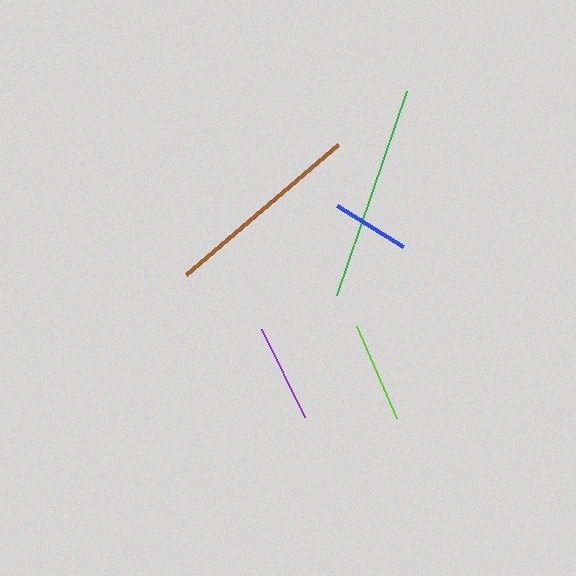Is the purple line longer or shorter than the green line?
The green line is longer than the purple line.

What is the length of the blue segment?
The blue segment is approximately 78 pixels long.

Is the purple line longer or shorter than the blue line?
The purple line is longer than the blue line.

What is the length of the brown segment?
The brown segment is approximately 200 pixels long.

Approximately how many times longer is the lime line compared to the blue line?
The lime line is approximately 1.3 times the length of the blue line.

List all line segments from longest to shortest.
From longest to shortest: green, brown, lime, purple, blue.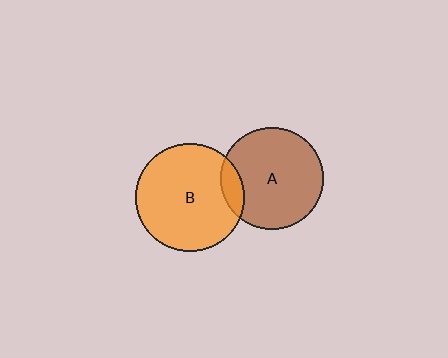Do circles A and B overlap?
Yes.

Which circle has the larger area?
Circle B (orange).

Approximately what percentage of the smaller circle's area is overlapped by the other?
Approximately 10%.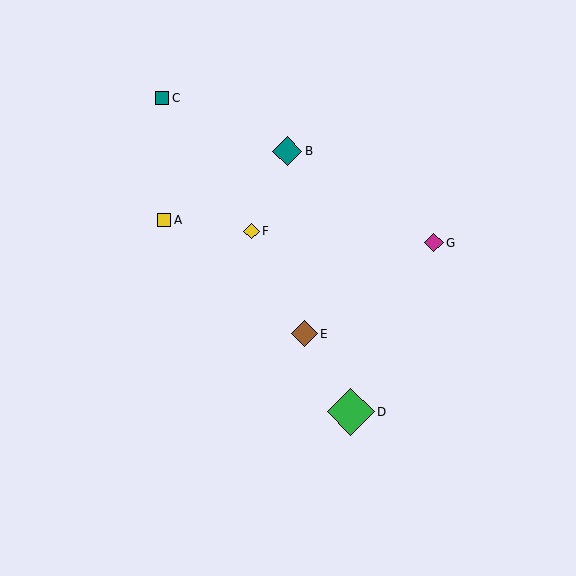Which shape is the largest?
The green diamond (labeled D) is the largest.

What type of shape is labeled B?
Shape B is a teal diamond.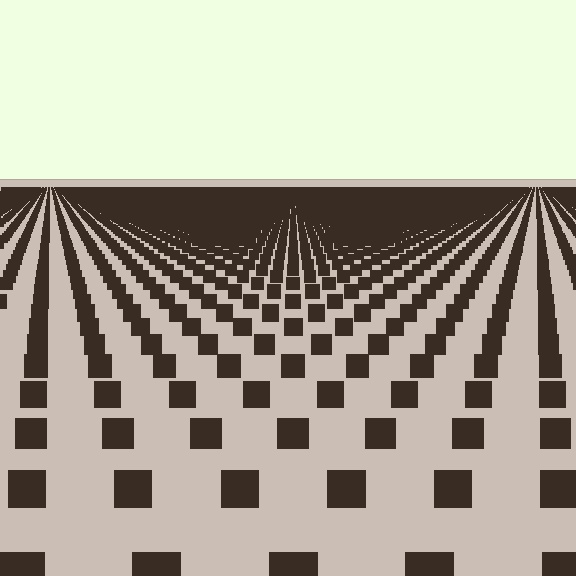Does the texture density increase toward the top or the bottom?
Density increases toward the top.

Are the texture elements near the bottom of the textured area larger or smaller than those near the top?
Larger. Near the bottom, elements are closer to the viewer and appear at a bigger on-screen size.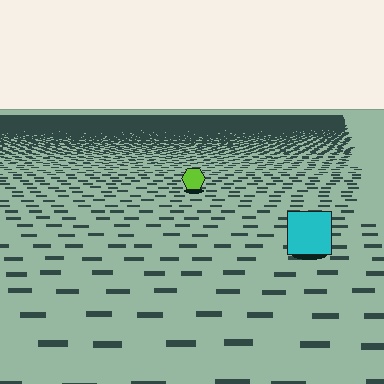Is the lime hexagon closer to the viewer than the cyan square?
No. The cyan square is closer — you can tell from the texture gradient: the ground texture is coarser near it.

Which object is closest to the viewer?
The cyan square is closest. The texture marks near it are larger and more spread out.